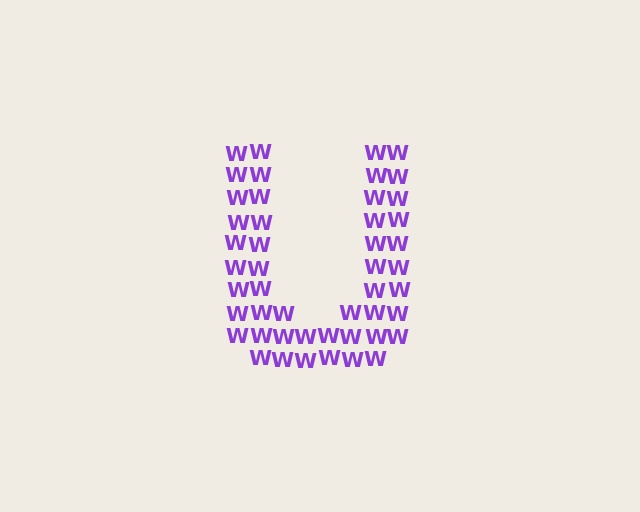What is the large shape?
The large shape is the letter U.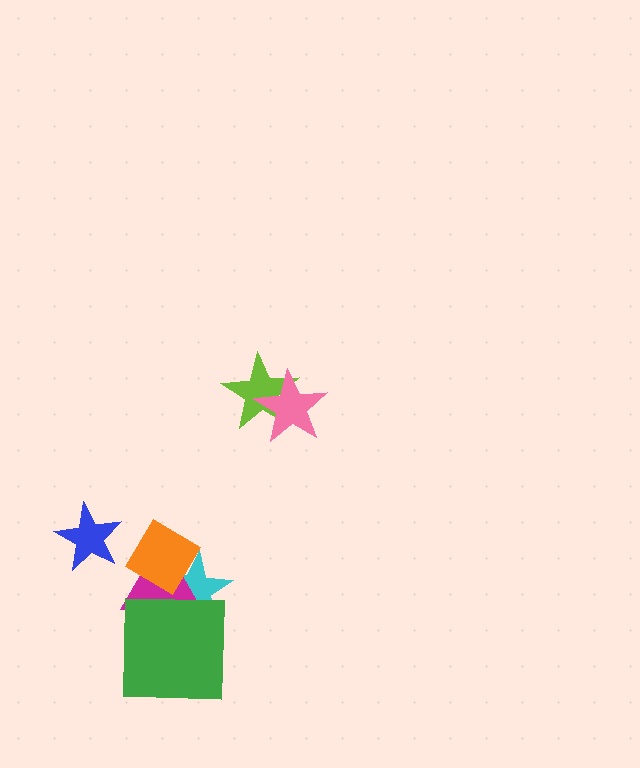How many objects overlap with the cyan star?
3 objects overlap with the cyan star.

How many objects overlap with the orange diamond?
2 objects overlap with the orange diamond.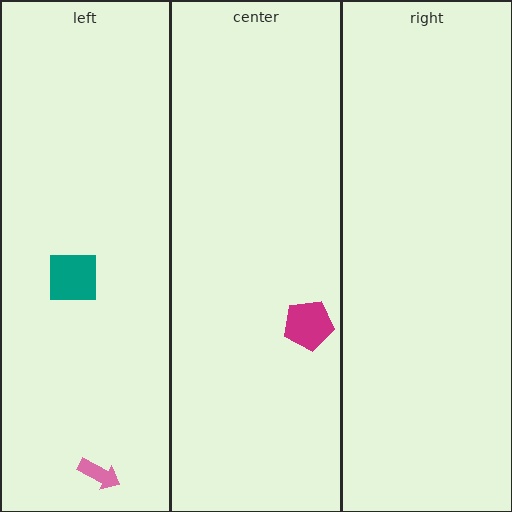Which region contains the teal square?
The left region.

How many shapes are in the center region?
1.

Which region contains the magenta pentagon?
The center region.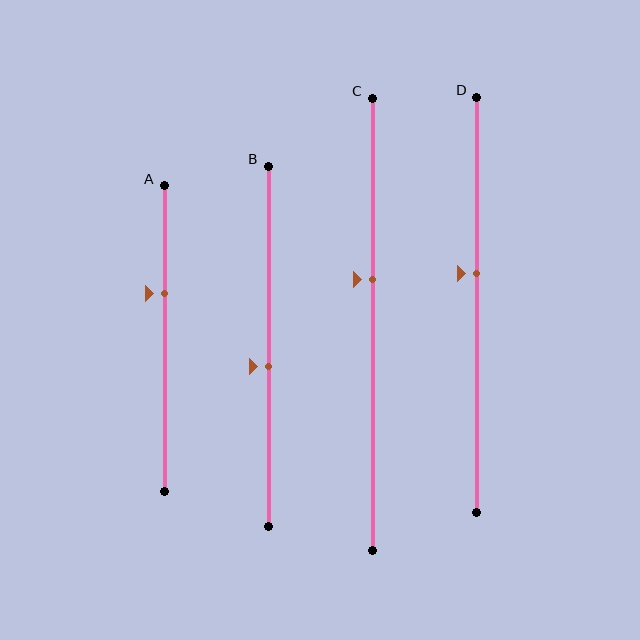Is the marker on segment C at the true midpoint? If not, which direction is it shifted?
No, the marker on segment C is shifted upward by about 10% of the segment length.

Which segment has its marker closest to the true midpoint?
Segment B has its marker closest to the true midpoint.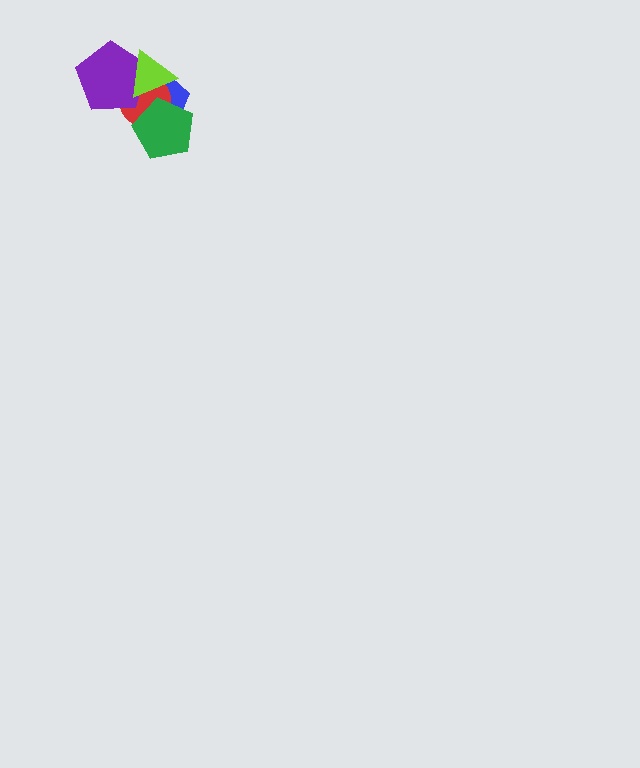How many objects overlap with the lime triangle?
3 objects overlap with the lime triangle.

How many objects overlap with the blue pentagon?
4 objects overlap with the blue pentagon.